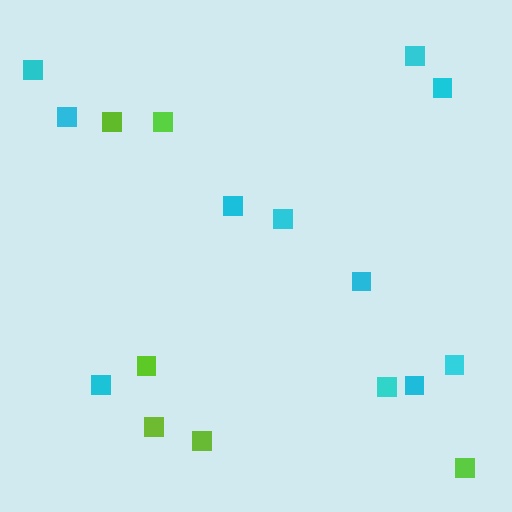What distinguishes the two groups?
There are 2 groups: one group of cyan squares (11) and one group of lime squares (6).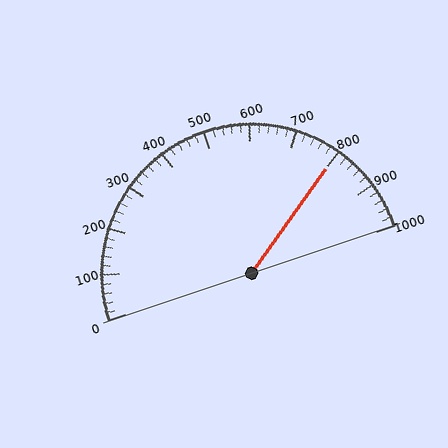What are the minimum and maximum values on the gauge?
The gauge ranges from 0 to 1000.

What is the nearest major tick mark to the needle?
The nearest major tick mark is 800.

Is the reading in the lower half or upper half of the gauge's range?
The reading is in the upper half of the range (0 to 1000).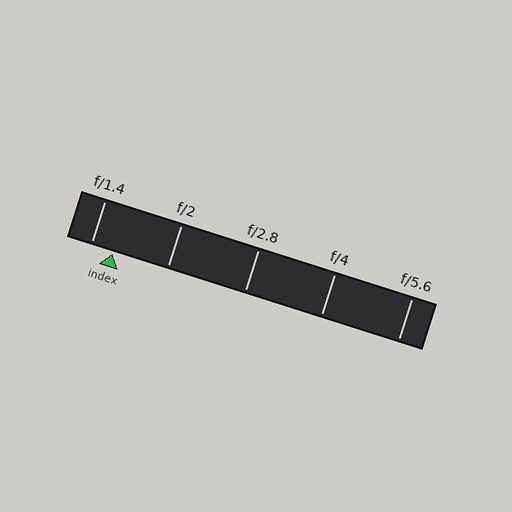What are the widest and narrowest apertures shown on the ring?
The widest aperture shown is f/1.4 and the narrowest is f/5.6.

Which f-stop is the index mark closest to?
The index mark is closest to f/1.4.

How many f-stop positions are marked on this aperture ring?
There are 5 f-stop positions marked.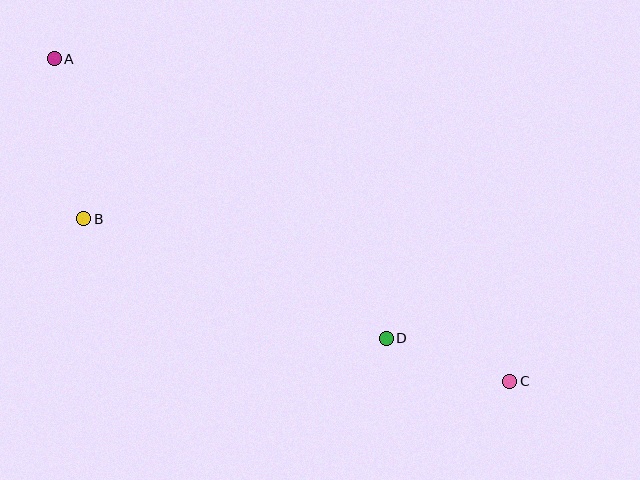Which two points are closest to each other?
Points C and D are closest to each other.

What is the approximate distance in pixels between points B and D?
The distance between B and D is approximately 325 pixels.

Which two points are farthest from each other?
Points A and C are farthest from each other.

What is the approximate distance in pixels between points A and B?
The distance between A and B is approximately 163 pixels.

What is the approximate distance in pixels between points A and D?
The distance between A and D is approximately 434 pixels.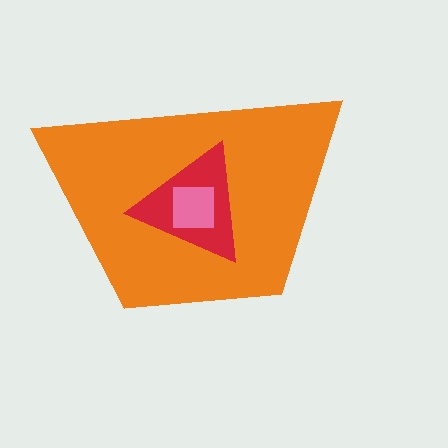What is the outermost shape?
The orange trapezoid.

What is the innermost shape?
The pink square.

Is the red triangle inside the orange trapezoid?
Yes.